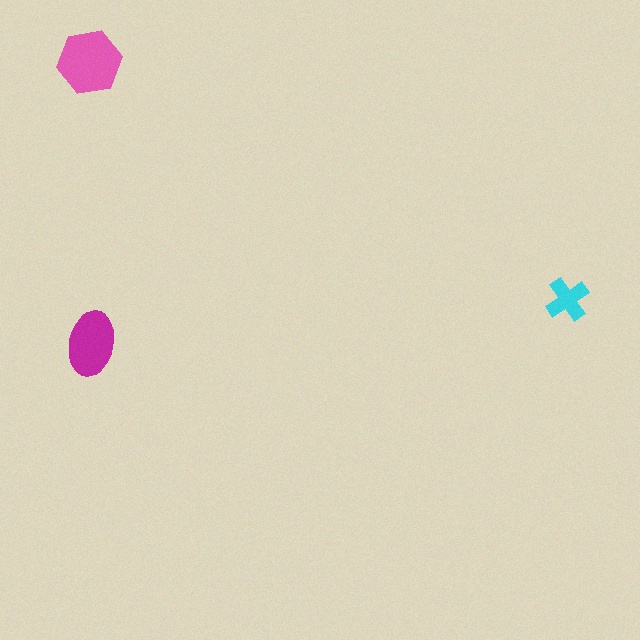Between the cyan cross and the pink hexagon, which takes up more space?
The pink hexagon.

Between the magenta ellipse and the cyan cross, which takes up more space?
The magenta ellipse.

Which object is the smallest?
The cyan cross.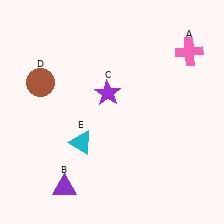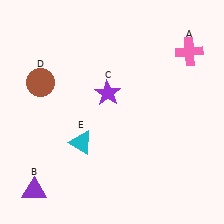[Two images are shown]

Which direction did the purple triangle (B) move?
The purple triangle (B) moved left.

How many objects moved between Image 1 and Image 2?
1 object moved between the two images.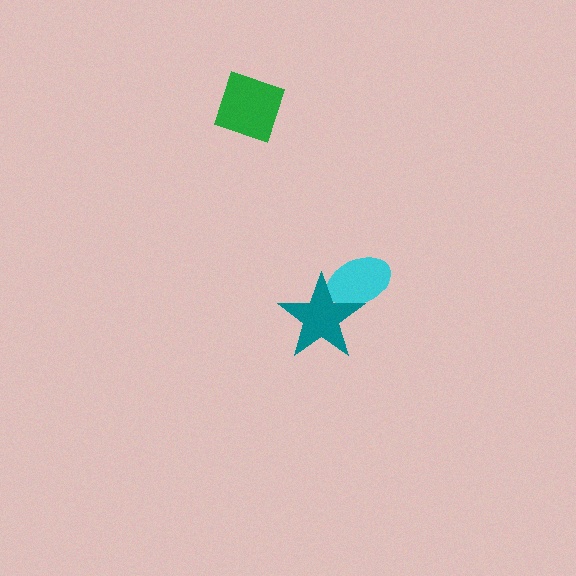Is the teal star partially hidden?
No, no other shape covers it.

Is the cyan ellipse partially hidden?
Yes, it is partially covered by another shape.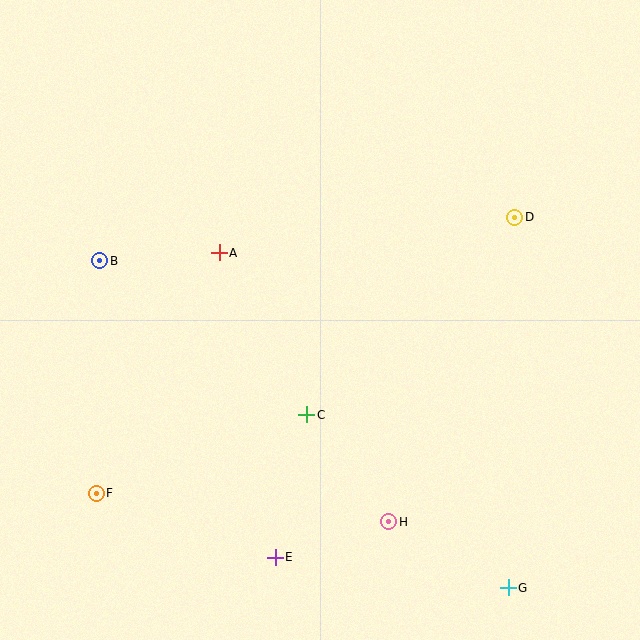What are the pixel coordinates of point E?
Point E is at (275, 557).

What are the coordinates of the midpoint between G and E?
The midpoint between G and E is at (392, 573).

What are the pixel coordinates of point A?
Point A is at (219, 253).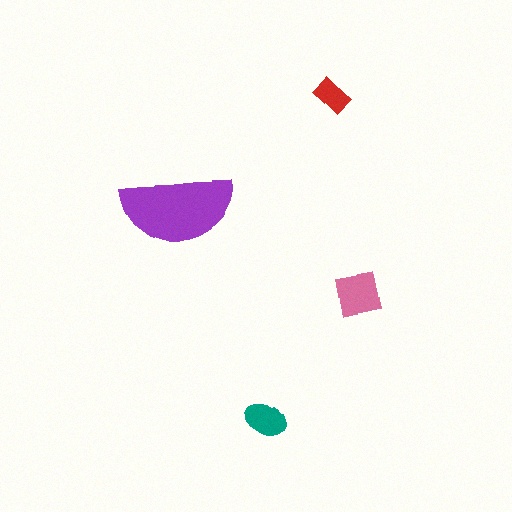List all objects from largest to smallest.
The purple semicircle, the pink square, the teal ellipse, the red rectangle.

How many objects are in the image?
There are 4 objects in the image.